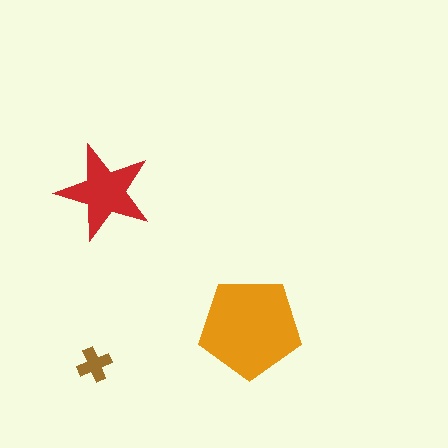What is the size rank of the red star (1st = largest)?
2nd.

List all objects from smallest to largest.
The brown cross, the red star, the orange pentagon.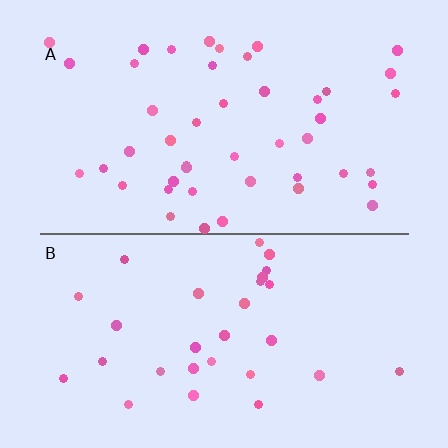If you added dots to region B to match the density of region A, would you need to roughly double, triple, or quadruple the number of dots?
Approximately double.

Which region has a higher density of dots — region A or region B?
A (the top).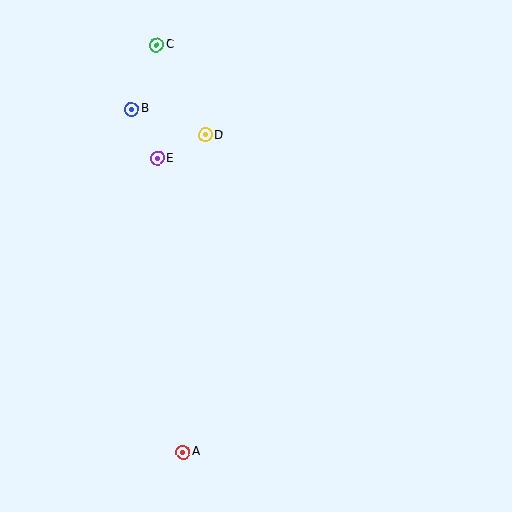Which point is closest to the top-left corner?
Point C is closest to the top-left corner.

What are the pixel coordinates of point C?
Point C is at (156, 45).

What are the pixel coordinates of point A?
Point A is at (183, 452).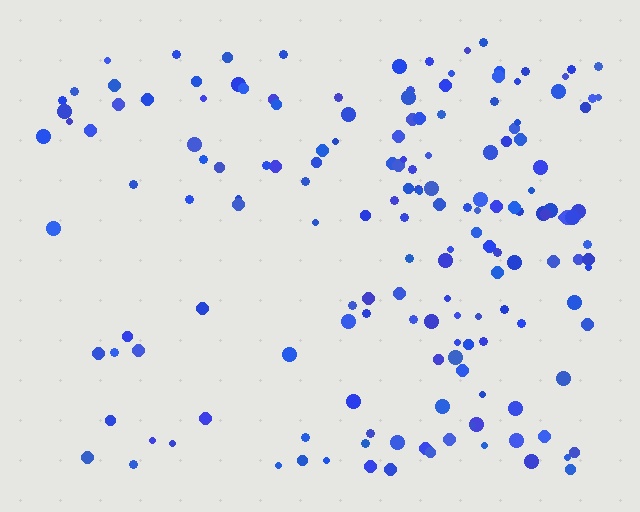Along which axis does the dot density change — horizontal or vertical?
Horizontal.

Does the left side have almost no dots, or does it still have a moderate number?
Still a moderate number, just noticeably fewer than the right.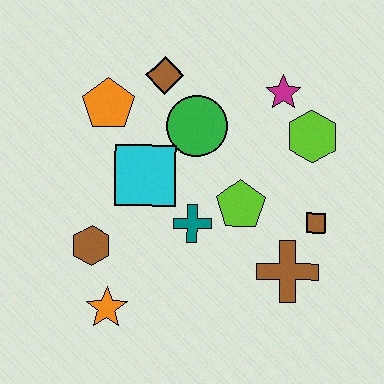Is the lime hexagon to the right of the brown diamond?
Yes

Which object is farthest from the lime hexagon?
The orange star is farthest from the lime hexagon.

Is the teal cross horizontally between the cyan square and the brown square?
Yes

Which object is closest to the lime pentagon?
The teal cross is closest to the lime pentagon.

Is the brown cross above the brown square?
No